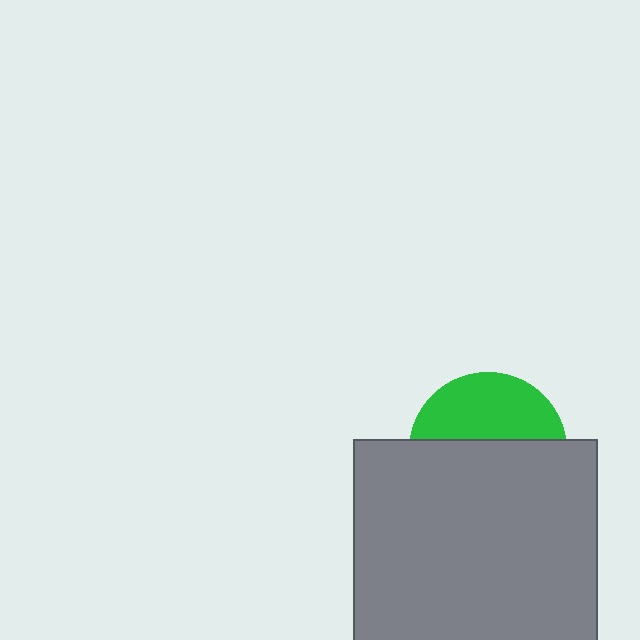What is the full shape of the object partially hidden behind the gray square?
The partially hidden object is a green circle.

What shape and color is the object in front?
The object in front is a gray square.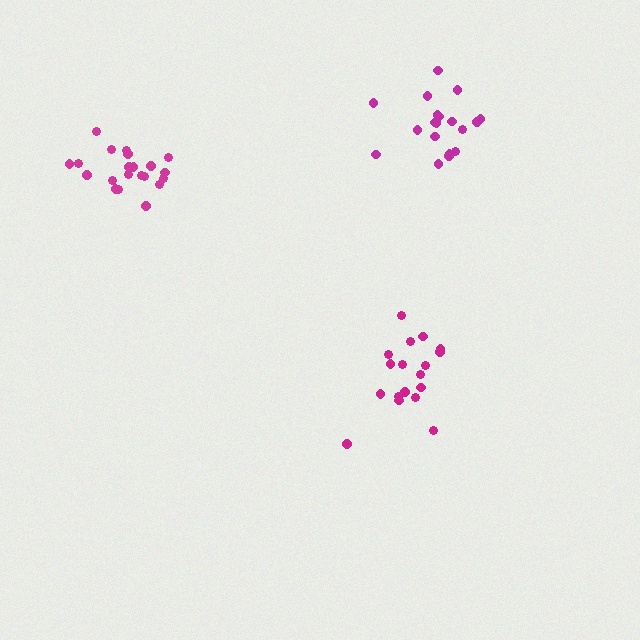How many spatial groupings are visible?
There are 3 spatial groupings.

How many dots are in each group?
Group 1: 18 dots, Group 2: 21 dots, Group 3: 19 dots (58 total).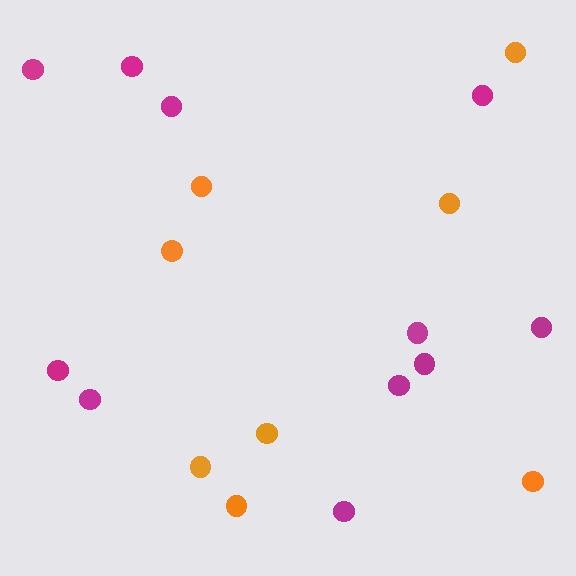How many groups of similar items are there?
There are 2 groups: one group of orange circles (8) and one group of magenta circles (11).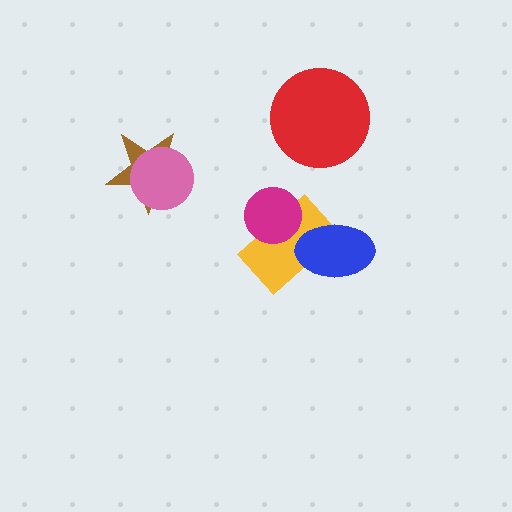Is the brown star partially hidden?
Yes, it is partially covered by another shape.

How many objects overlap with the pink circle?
1 object overlaps with the pink circle.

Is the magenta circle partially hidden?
No, no other shape covers it.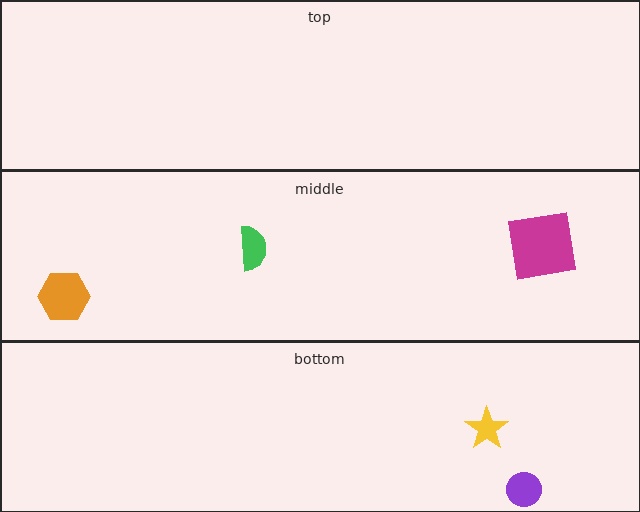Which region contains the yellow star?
The bottom region.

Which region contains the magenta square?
The middle region.